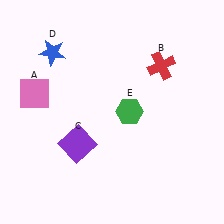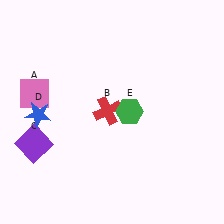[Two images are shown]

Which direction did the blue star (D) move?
The blue star (D) moved down.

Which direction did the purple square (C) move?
The purple square (C) moved left.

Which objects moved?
The objects that moved are: the red cross (B), the purple square (C), the blue star (D).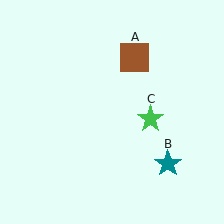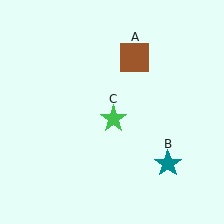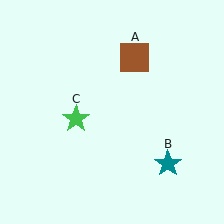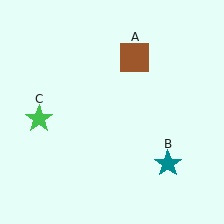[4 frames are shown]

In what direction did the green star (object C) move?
The green star (object C) moved left.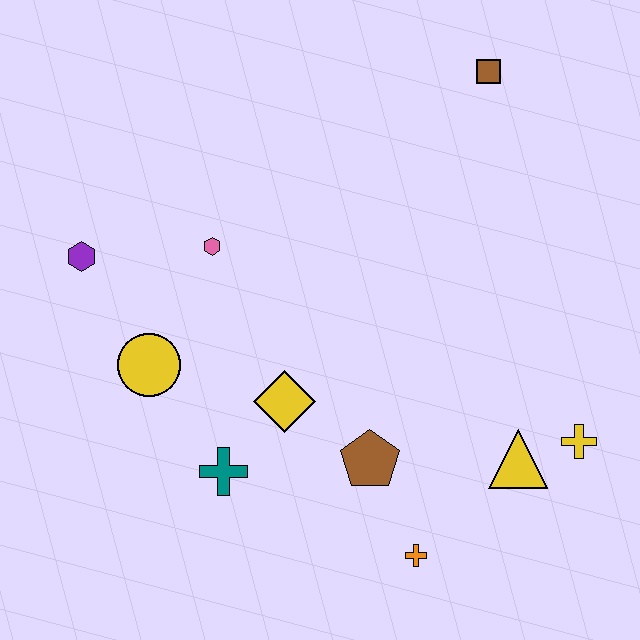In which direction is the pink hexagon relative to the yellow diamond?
The pink hexagon is above the yellow diamond.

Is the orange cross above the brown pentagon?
No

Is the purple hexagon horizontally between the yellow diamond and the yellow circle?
No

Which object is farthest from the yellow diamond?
The brown square is farthest from the yellow diamond.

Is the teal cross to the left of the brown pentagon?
Yes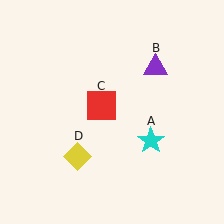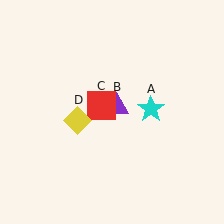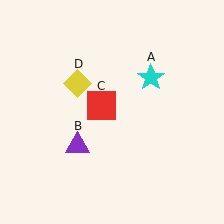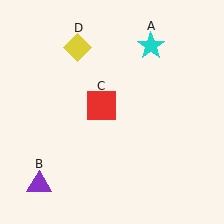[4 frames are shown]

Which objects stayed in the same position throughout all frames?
Red square (object C) remained stationary.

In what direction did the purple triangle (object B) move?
The purple triangle (object B) moved down and to the left.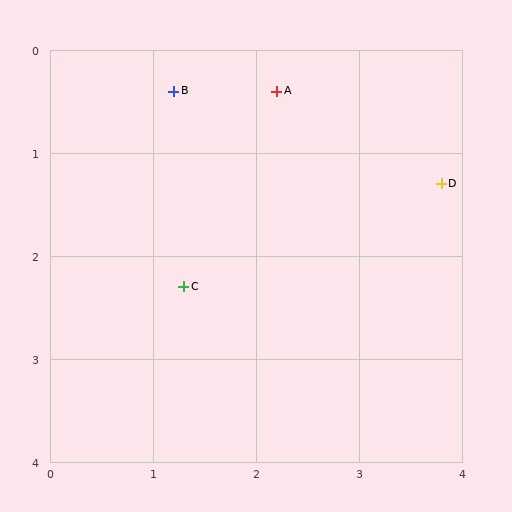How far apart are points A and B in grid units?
Points A and B are about 1.0 grid units apart.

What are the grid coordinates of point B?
Point B is at approximately (1.2, 0.4).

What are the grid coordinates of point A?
Point A is at approximately (2.2, 0.4).